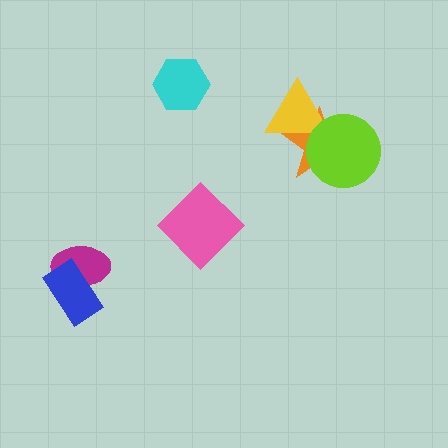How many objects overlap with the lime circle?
2 objects overlap with the lime circle.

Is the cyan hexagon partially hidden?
No, no other shape covers it.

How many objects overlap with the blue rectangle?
1 object overlaps with the blue rectangle.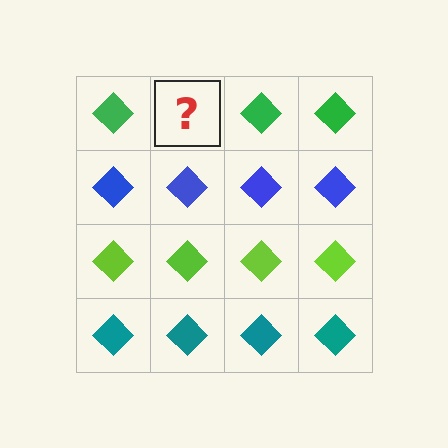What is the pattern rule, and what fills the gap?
The rule is that each row has a consistent color. The gap should be filled with a green diamond.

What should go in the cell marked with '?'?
The missing cell should contain a green diamond.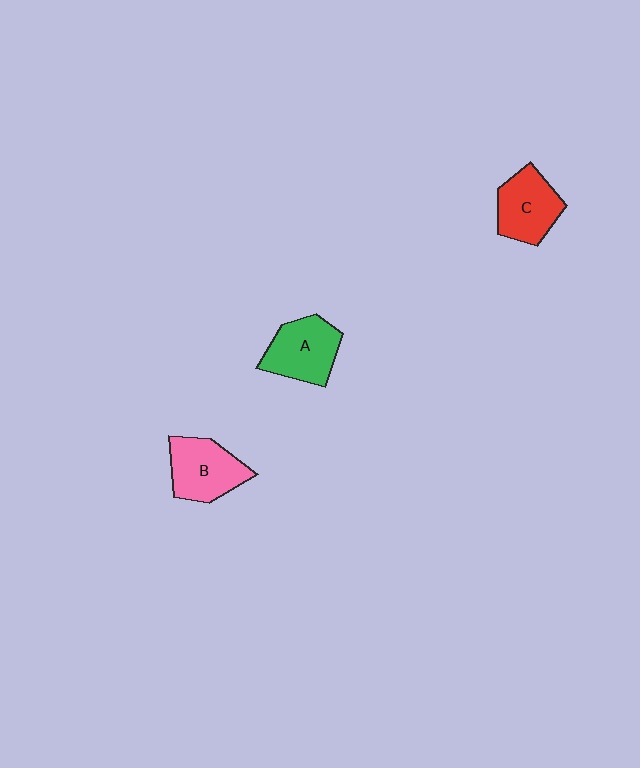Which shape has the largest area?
Shape B (pink).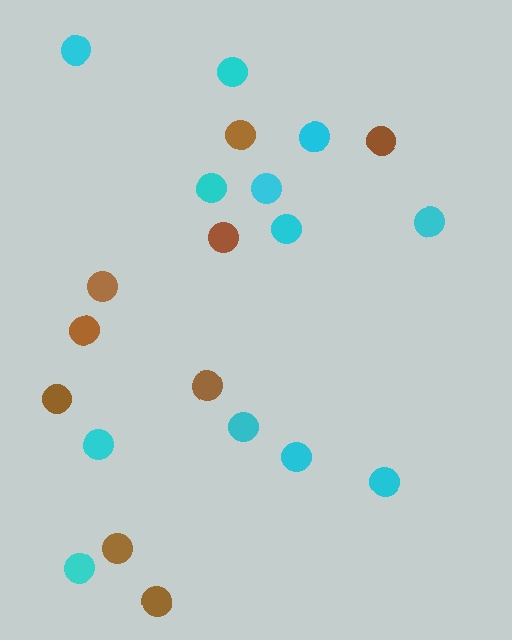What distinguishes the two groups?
There are 2 groups: one group of cyan circles (12) and one group of brown circles (9).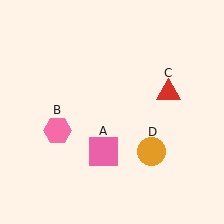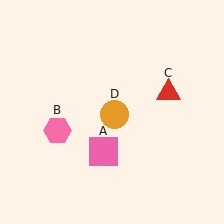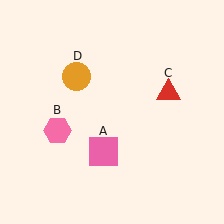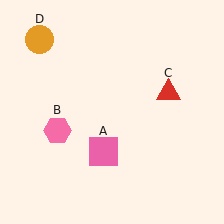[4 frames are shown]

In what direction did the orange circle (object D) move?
The orange circle (object D) moved up and to the left.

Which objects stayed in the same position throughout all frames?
Pink square (object A) and pink hexagon (object B) and red triangle (object C) remained stationary.